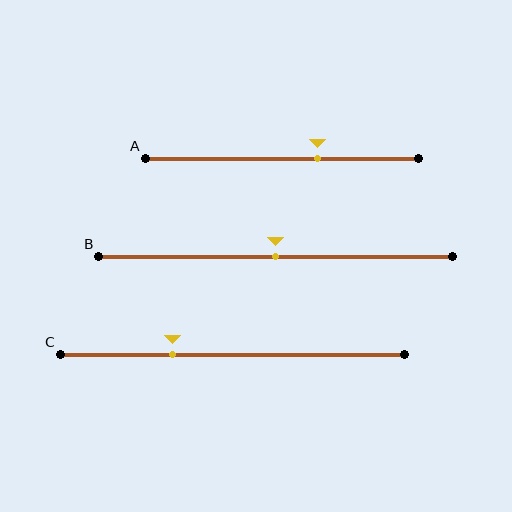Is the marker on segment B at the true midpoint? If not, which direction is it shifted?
Yes, the marker on segment B is at the true midpoint.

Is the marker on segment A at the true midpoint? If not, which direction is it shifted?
No, the marker on segment A is shifted to the right by about 13% of the segment length.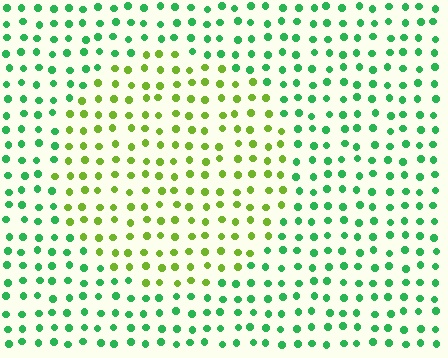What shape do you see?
I see a circle.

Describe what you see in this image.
The image is filled with small green elements in a uniform arrangement. A circle-shaped region is visible where the elements are tinted to a slightly different hue, forming a subtle color boundary.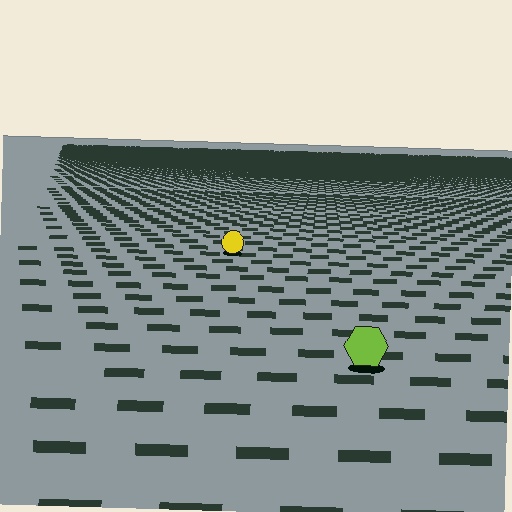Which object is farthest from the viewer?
The yellow circle is farthest from the viewer. It appears smaller and the ground texture around it is denser.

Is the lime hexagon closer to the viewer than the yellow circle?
Yes. The lime hexagon is closer — you can tell from the texture gradient: the ground texture is coarser near it.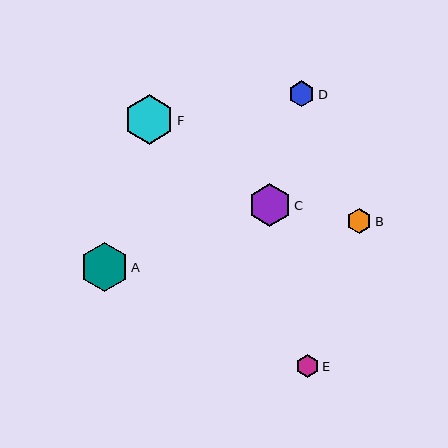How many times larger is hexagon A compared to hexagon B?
Hexagon A is approximately 1.9 times the size of hexagon B.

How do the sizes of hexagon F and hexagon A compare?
Hexagon F and hexagon A are approximately the same size.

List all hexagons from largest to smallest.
From largest to smallest: F, A, C, D, B, E.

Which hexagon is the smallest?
Hexagon E is the smallest with a size of approximately 23 pixels.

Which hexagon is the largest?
Hexagon F is the largest with a size of approximately 49 pixels.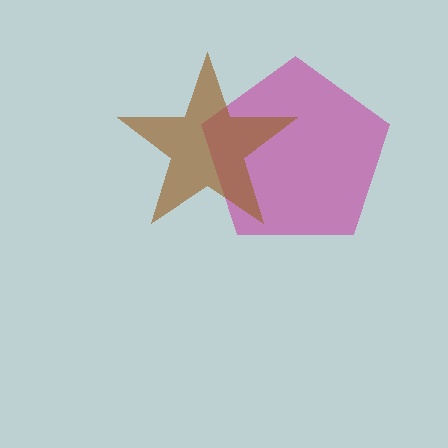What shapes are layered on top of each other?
The layered shapes are: a magenta pentagon, a brown star.